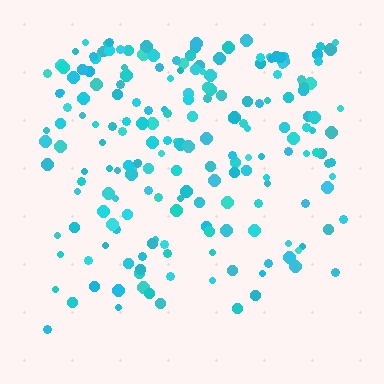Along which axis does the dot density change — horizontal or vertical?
Vertical.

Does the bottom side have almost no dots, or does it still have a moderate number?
Still a moderate number, just noticeably fewer than the top.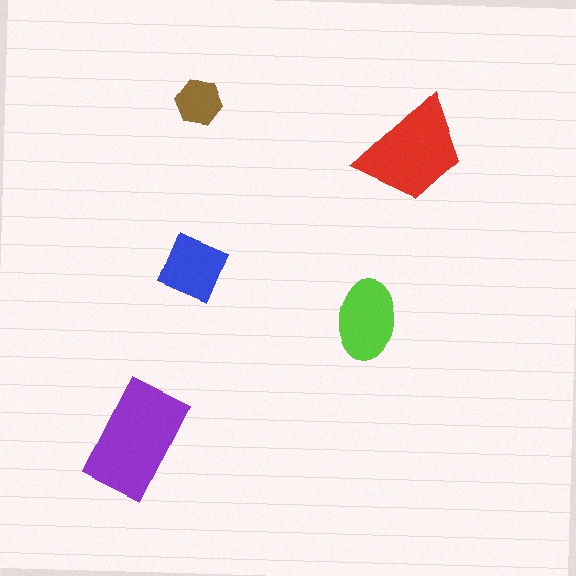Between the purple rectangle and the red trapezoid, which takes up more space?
The purple rectangle.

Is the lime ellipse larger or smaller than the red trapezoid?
Smaller.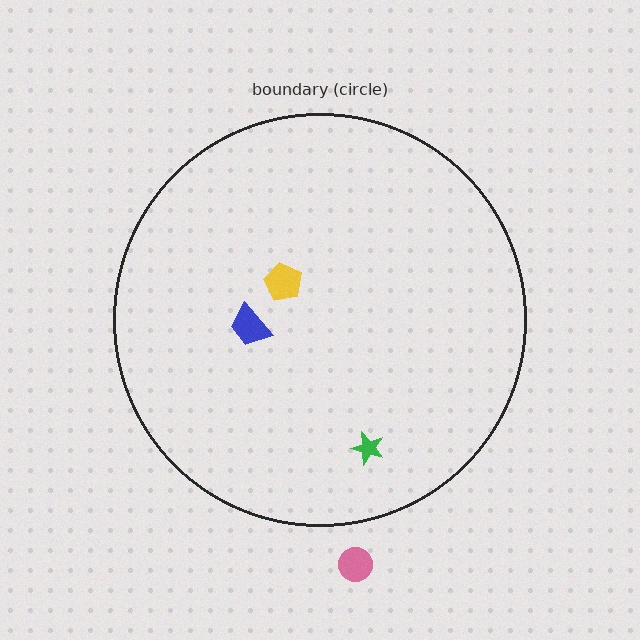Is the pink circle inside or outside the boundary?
Outside.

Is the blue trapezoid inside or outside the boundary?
Inside.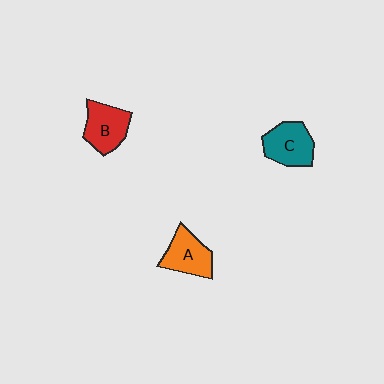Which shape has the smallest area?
Shape A (orange).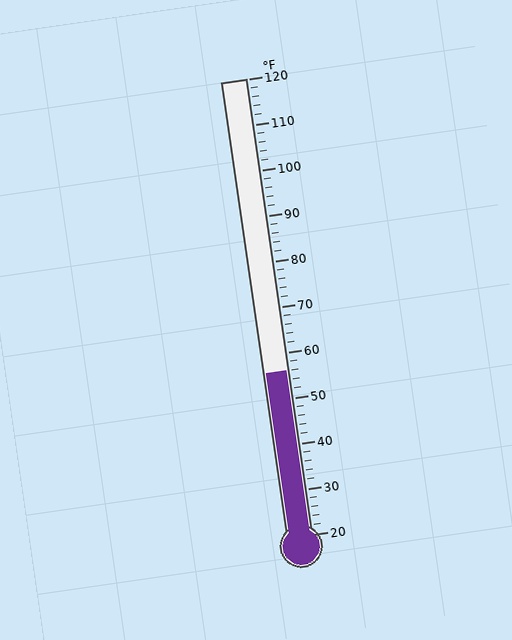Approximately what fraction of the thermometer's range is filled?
The thermometer is filled to approximately 35% of its range.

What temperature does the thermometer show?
The thermometer shows approximately 56°F.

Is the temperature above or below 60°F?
The temperature is below 60°F.